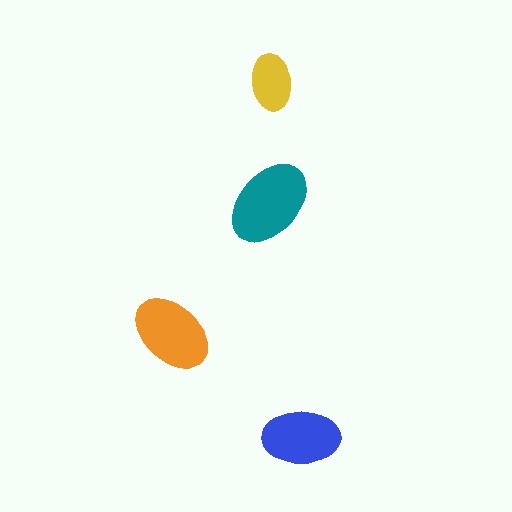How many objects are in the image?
There are 4 objects in the image.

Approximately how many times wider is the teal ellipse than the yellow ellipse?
About 1.5 times wider.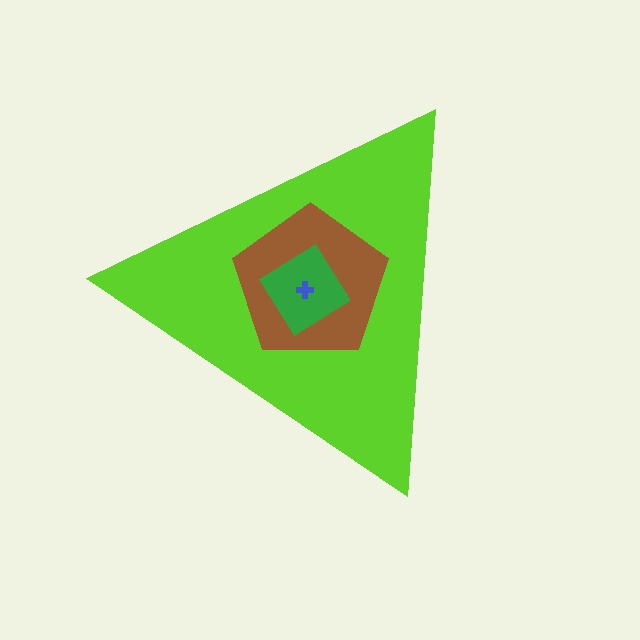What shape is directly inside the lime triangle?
The brown pentagon.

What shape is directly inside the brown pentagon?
The green diamond.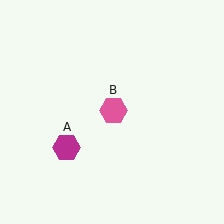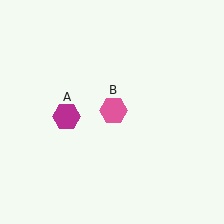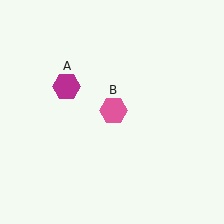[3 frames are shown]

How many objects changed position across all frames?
1 object changed position: magenta hexagon (object A).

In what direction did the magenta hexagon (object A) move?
The magenta hexagon (object A) moved up.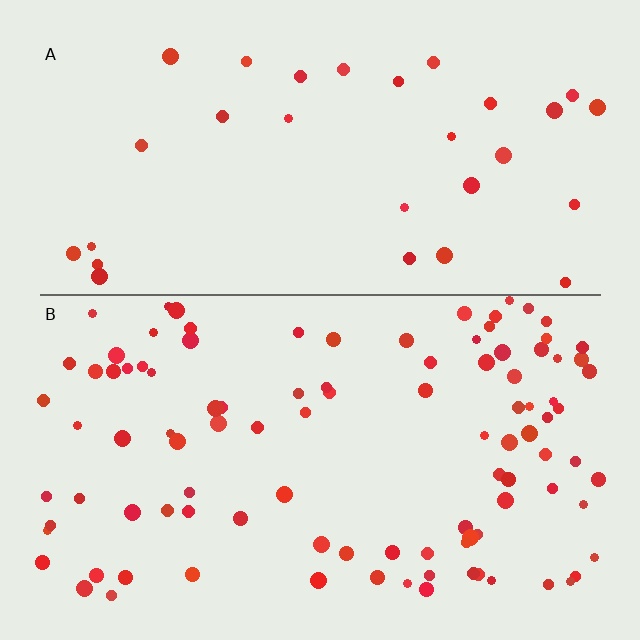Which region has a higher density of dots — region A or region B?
B (the bottom).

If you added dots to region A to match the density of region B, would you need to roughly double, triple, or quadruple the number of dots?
Approximately triple.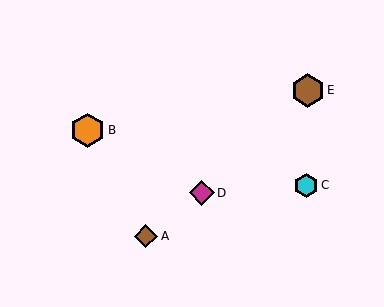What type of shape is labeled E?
Shape E is a brown hexagon.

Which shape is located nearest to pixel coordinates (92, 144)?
The orange hexagon (labeled B) at (88, 130) is nearest to that location.